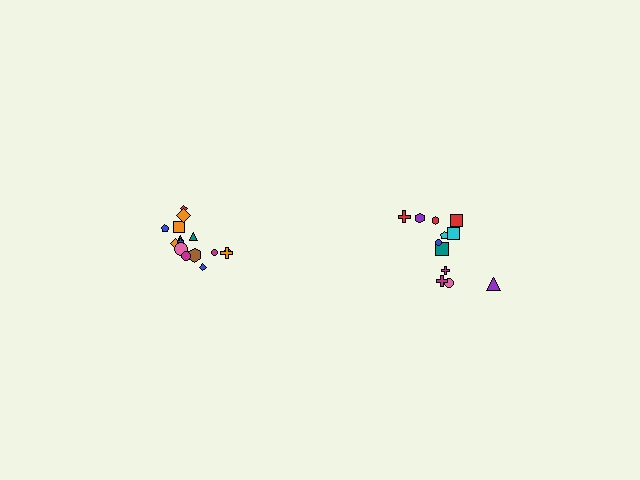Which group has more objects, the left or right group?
The left group.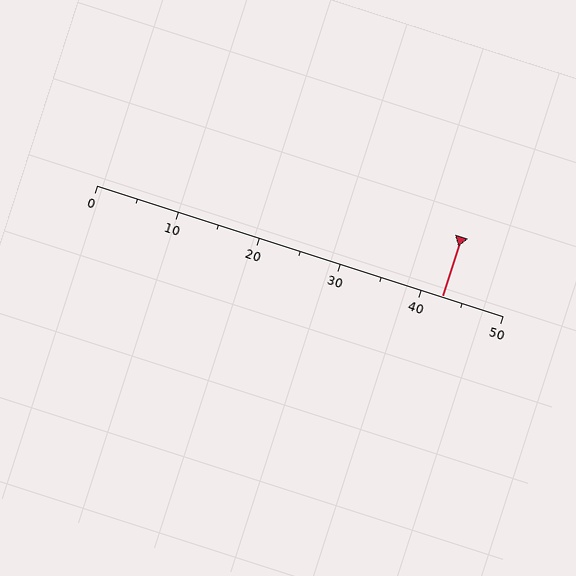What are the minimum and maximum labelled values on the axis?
The axis runs from 0 to 50.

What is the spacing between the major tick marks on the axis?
The major ticks are spaced 10 apart.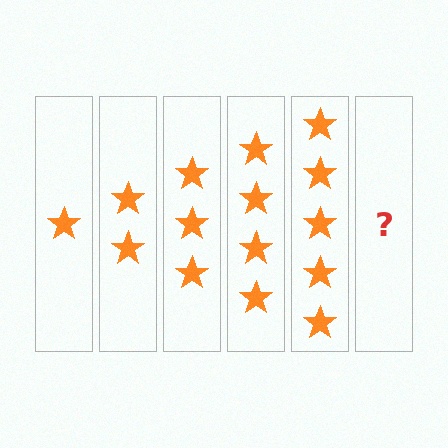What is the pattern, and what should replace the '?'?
The pattern is that each step adds one more star. The '?' should be 6 stars.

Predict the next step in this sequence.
The next step is 6 stars.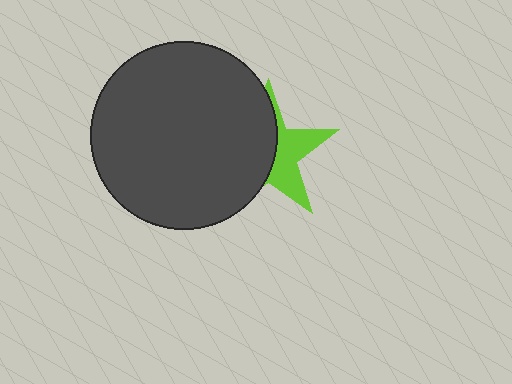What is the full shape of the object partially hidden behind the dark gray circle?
The partially hidden object is a lime star.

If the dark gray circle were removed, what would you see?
You would see the complete lime star.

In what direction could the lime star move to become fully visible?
The lime star could move right. That would shift it out from behind the dark gray circle entirely.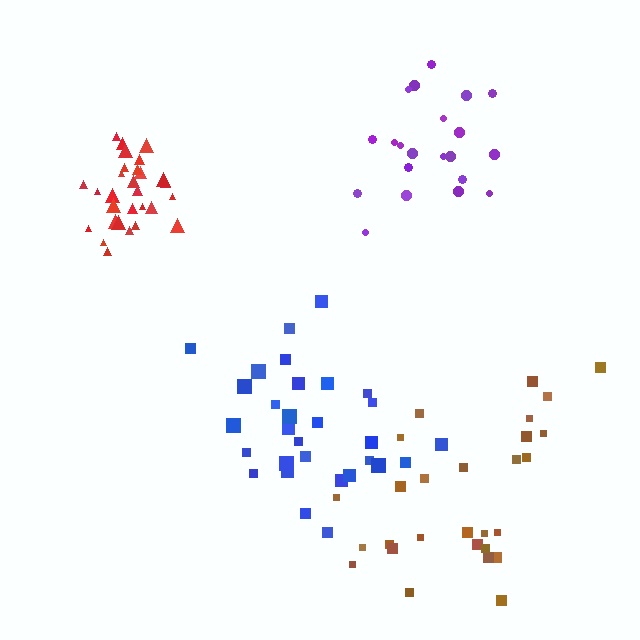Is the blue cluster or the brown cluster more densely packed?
Blue.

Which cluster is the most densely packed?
Red.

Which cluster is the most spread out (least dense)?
Brown.